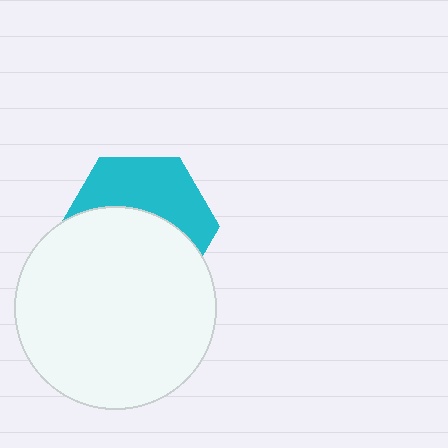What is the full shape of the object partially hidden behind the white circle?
The partially hidden object is a cyan hexagon.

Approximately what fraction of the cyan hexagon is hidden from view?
Roughly 57% of the cyan hexagon is hidden behind the white circle.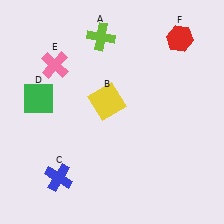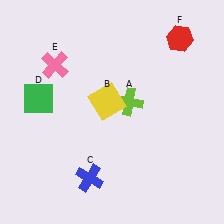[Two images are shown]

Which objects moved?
The objects that moved are: the lime cross (A), the blue cross (C).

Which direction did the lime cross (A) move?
The lime cross (A) moved down.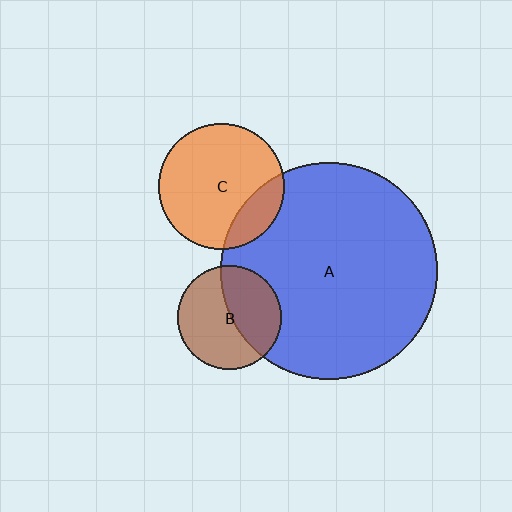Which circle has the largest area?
Circle A (blue).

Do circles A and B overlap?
Yes.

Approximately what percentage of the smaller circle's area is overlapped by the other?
Approximately 45%.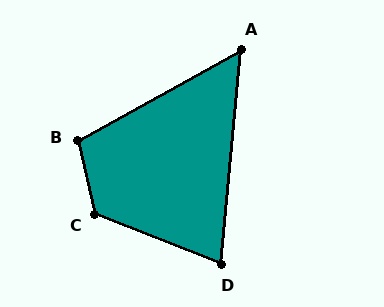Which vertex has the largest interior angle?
C, at approximately 124 degrees.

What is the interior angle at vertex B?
Approximately 106 degrees (obtuse).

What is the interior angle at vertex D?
Approximately 74 degrees (acute).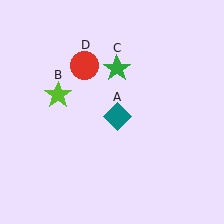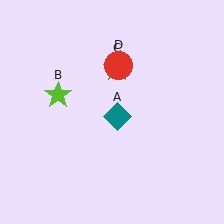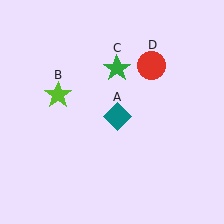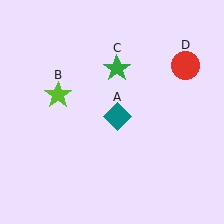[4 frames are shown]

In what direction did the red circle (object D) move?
The red circle (object D) moved right.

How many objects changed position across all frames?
1 object changed position: red circle (object D).